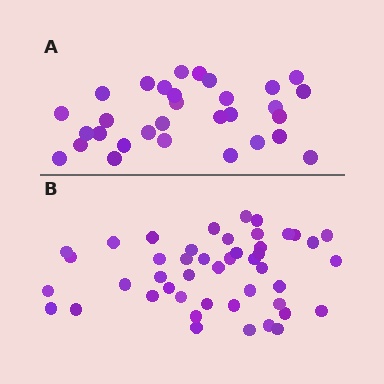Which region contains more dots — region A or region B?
Region B (the bottom region) has more dots.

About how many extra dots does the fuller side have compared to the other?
Region B has approximately 15 more dots than region A.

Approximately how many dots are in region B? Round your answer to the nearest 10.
About 50 dots. (The exact count is 46, which rounds to 50.)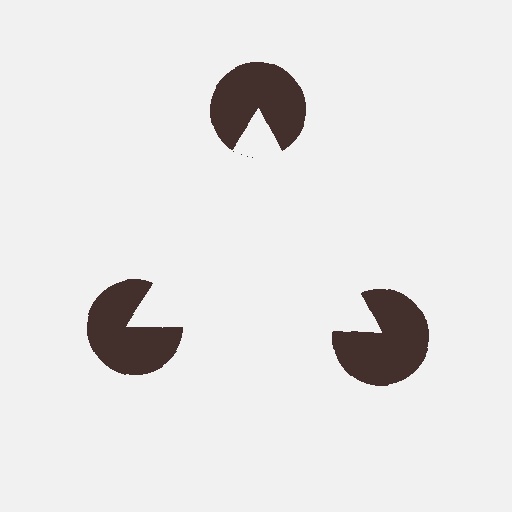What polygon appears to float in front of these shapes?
An illusory triangle — its edges are inferred from the aligned wedge cuts in the pac-man discs, not physically drawn.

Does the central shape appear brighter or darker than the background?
It typically appears slightly brighter than the background, even though no actual brightness change is drawn.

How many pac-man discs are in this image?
There are 3 — one at each vertex of the illusory triangle.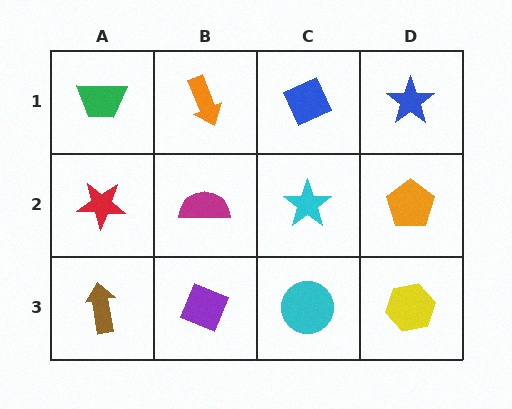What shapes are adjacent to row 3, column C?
A cyan star (row 2, column C), a purple diamond (row 3, column B), a yellow hexagon (row 3, column D).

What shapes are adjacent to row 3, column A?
A red star (row 2, column A), a purple diamond (row 3, column B).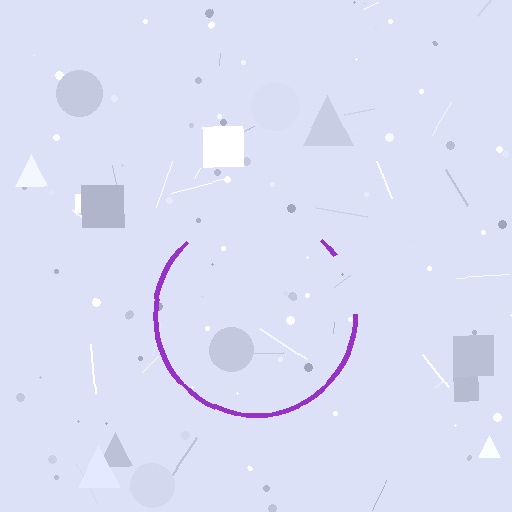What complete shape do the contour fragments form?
The contour fragments form a circle.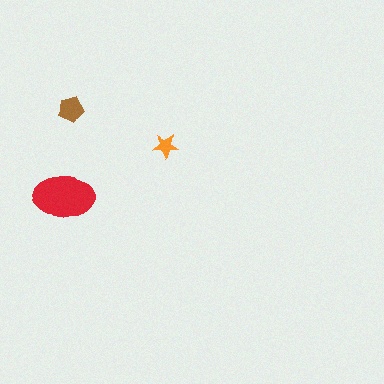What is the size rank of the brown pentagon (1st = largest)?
2nd.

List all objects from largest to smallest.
The red ellipse, the brown pentagon, the orange star.